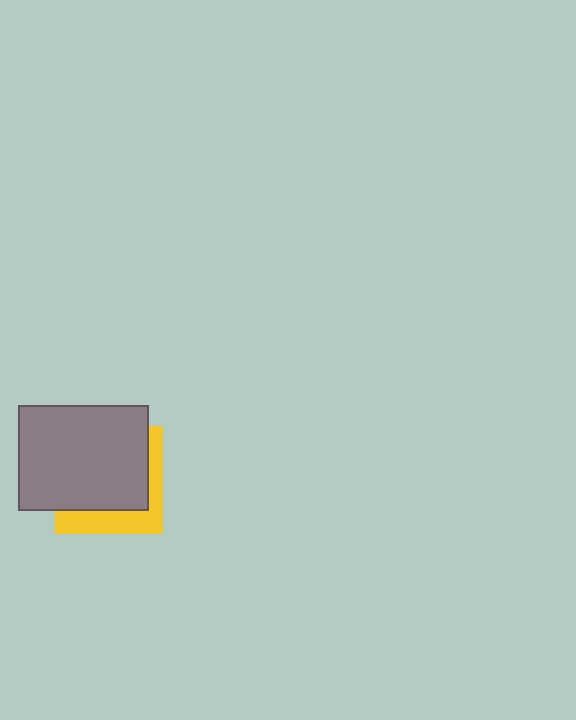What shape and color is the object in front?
The object in front is a gray rectangle.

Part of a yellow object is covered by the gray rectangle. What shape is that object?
It is a square.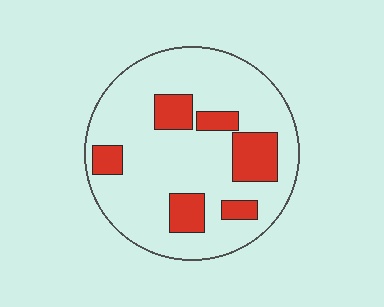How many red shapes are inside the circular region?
6.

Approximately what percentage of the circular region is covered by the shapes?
Approximately 20%.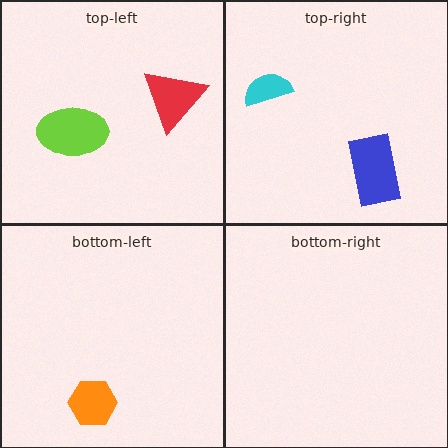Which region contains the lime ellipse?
The top-left region.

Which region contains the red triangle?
The top-left region.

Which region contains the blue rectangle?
The top-right region.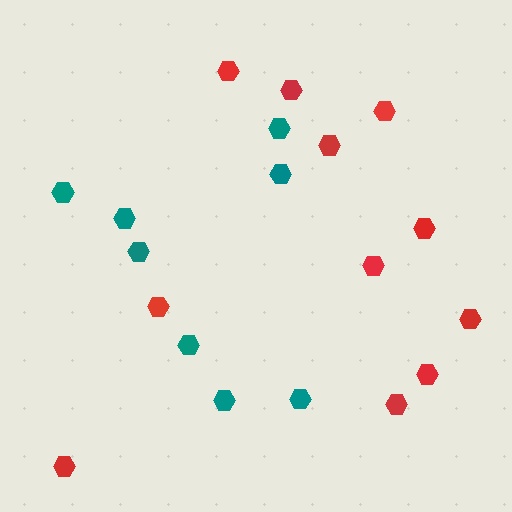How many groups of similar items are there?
There are 2 groups: one group of red hexagons (11) and one group of teal hexagons (8).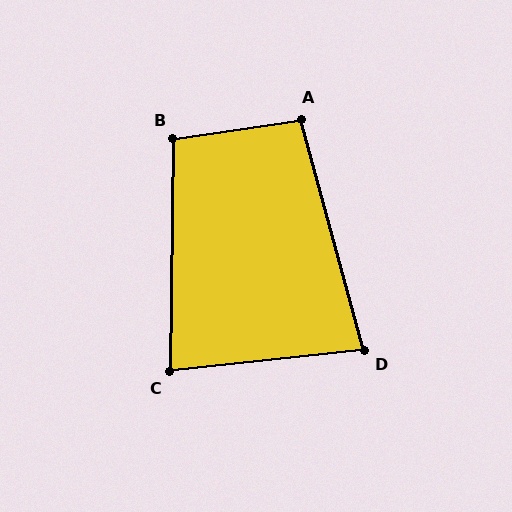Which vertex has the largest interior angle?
B, at approximately 99 degrees.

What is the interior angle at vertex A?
Approximately 97 degrees (obtuse).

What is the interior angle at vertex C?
Approximately 83 degrees (acute).